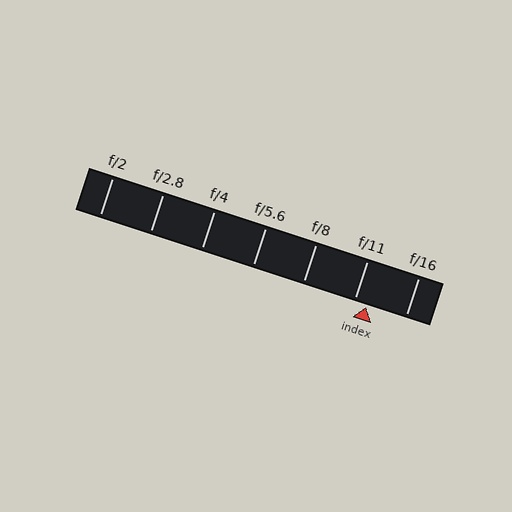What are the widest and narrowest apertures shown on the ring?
The widest aperture shown is f/2 and the narrowest is f/16.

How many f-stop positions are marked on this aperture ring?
There are 7 f-stop positions marked.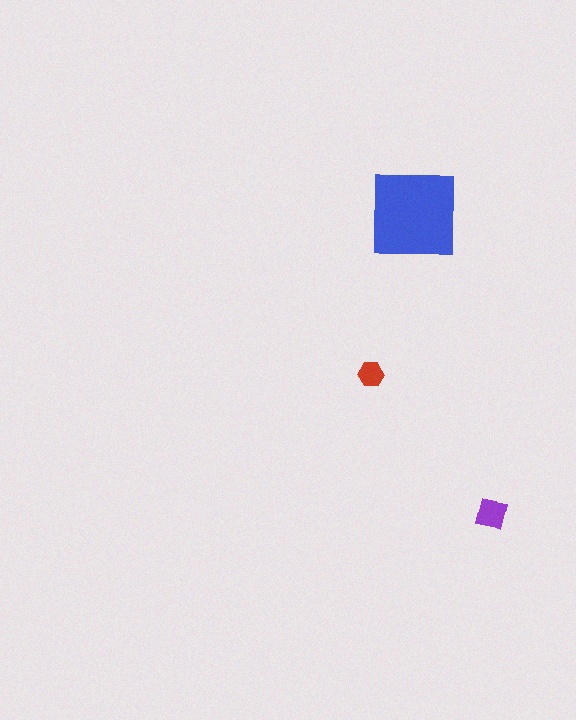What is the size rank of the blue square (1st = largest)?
1st.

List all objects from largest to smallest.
The blue square, the purple square, the red hexagon.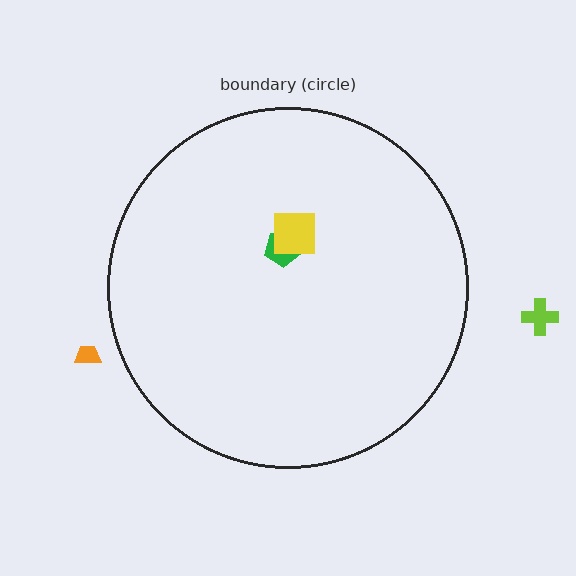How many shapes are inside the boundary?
2 inside, 2 outside.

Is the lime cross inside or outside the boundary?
Outside.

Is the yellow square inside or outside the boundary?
Inside.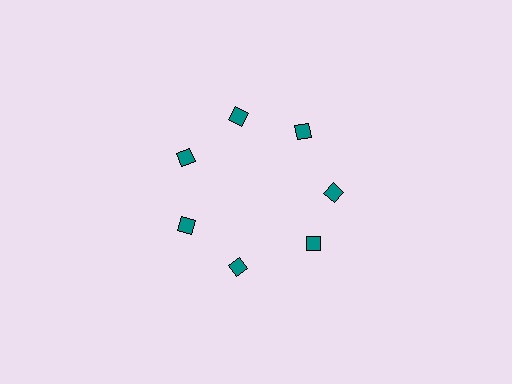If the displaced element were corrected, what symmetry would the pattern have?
It would have 7-fold rotational symmetry — the pattern would map onto itself every 51 degrees.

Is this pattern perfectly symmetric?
No. The 7 teal diamonds are arranged in a ring, but one element near the 5 o'clock position is rotated out of alignment along the ring, breaking the 7-fold rotational symmetry.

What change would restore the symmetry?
The symmetry would be restored by rotating it back into even spacing with its neighbors so that all 7 diamonds sit at equal angles and equal distance from the center.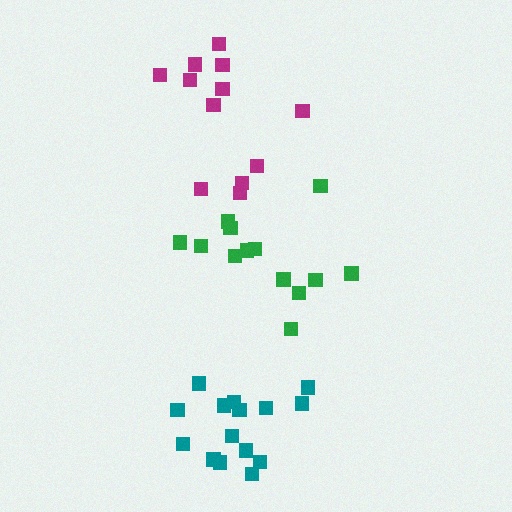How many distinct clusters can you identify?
There are 3 distinct clusters.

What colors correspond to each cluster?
The clusters are colored: green, teal, magenta.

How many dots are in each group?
Group 1: 13 dots, Group 2: 15 dots, Group 3: 12 dots (40 total).